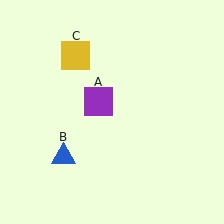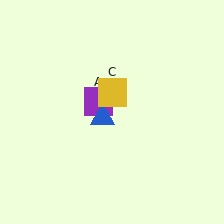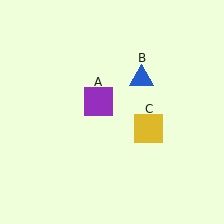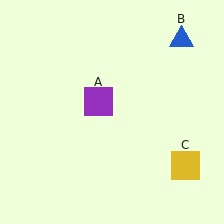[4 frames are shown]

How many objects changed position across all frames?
2 objects changed position: blue triangle (object B), yellow square (object C).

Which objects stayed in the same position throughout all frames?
Purple square (object A) remained stationary.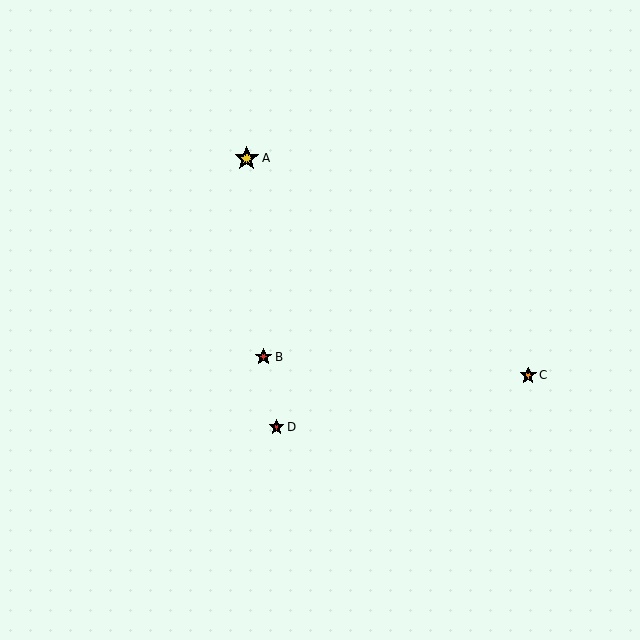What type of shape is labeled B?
Shape B is a red star.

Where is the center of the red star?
The center of the red star is at (277, 427).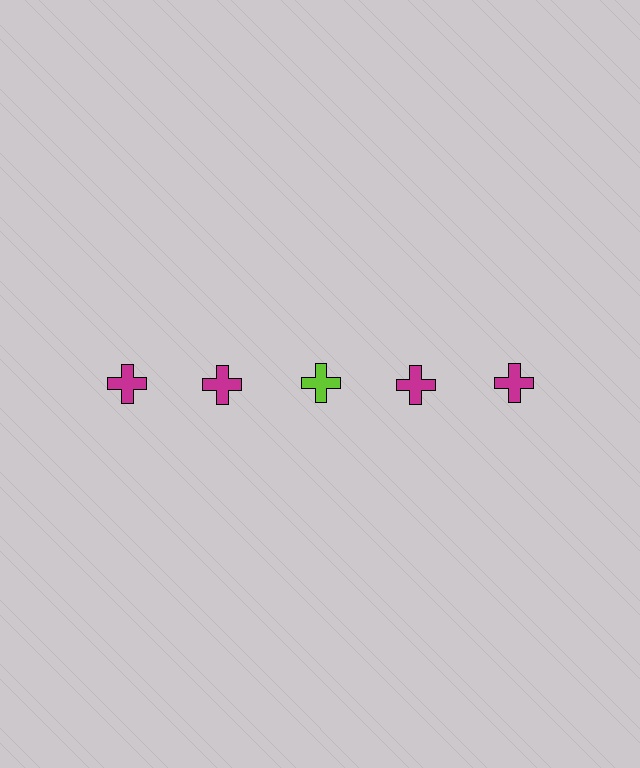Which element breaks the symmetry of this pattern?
The lime cross in the top row, center column breaks the symmetry. All other shapes are magenta crosses.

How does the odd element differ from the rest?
It has a different color: lime instead of magenta.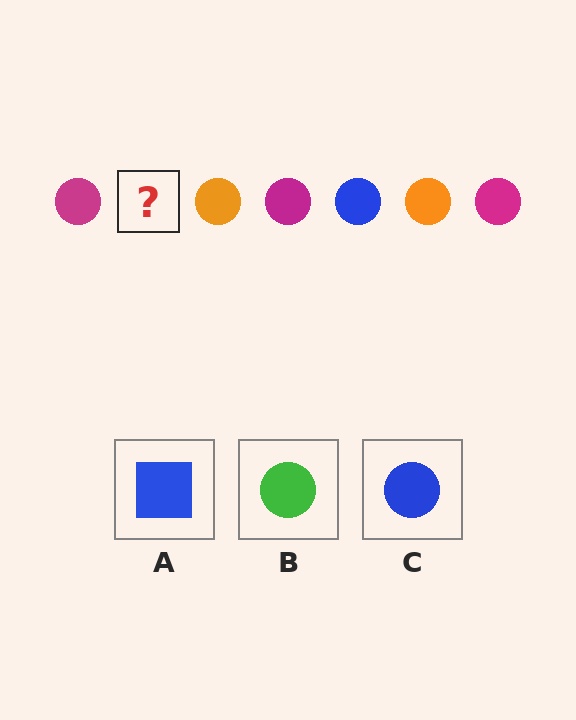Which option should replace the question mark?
Option C.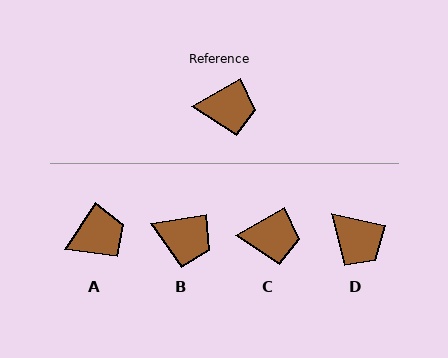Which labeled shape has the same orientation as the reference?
C.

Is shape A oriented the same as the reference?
No, it is off by about 27 degrees.